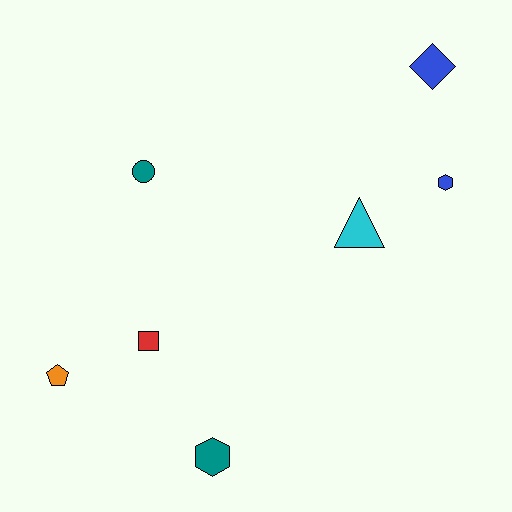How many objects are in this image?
There are 7 objects.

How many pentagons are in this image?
There is 1 pentagon.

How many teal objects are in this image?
There are 2 teal objects.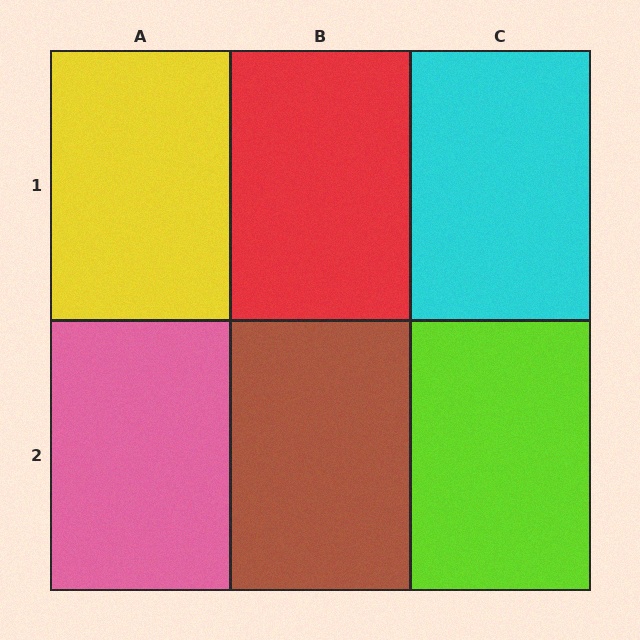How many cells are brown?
1 cell is brown.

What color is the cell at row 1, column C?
Cyan.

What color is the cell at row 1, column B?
Red.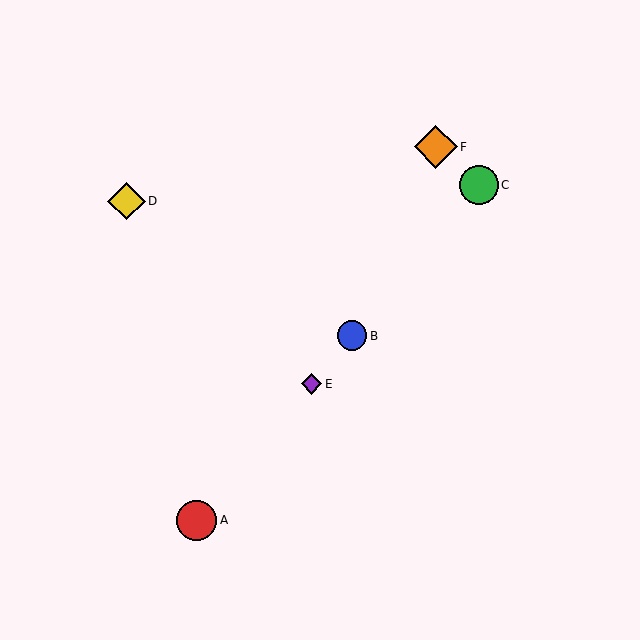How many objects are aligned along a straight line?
4 objects (A, B, C, E) are aligned along a straight line.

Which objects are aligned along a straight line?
Objects A, B, C, E are aligned along a straight line.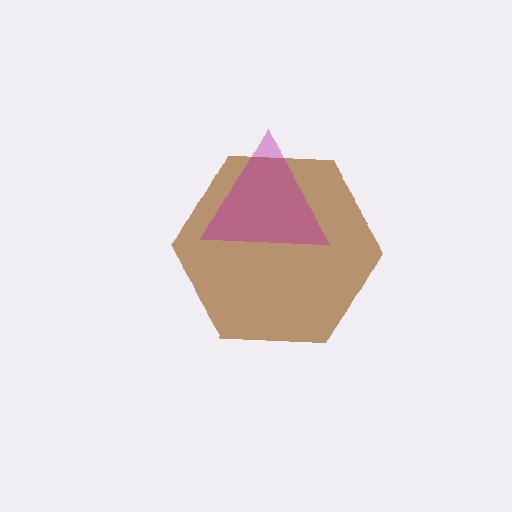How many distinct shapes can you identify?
There are 2 distinct shapes: a brown hexagon, a magenta triangle.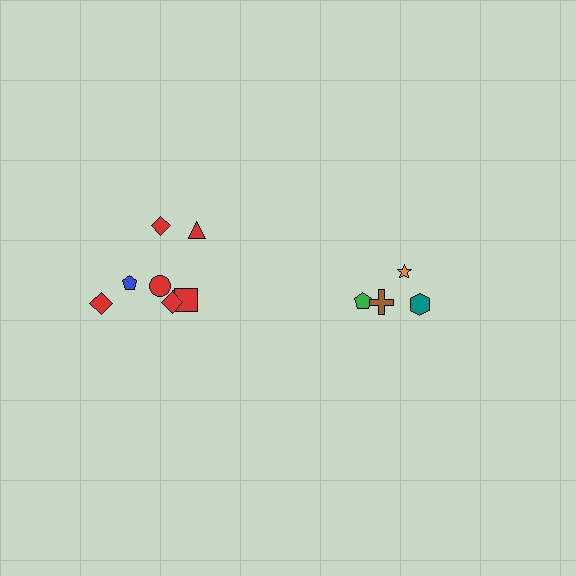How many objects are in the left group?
There are 8 objects.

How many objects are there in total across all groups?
There are 12 objects.